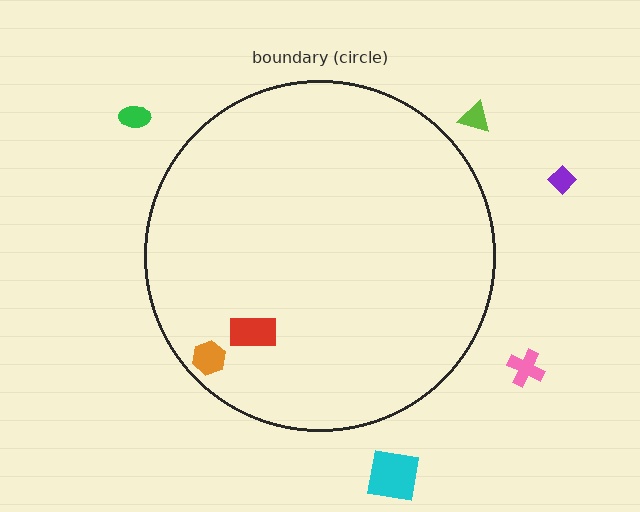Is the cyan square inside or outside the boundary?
Outside.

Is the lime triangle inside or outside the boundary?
Outside.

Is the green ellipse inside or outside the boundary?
Outside.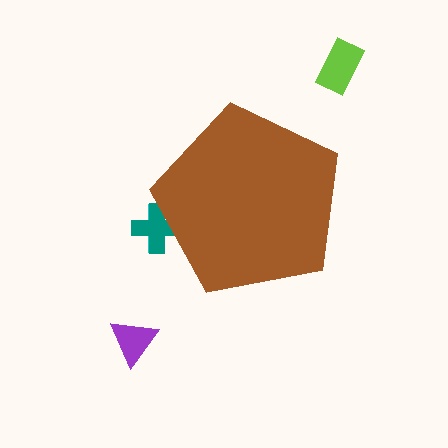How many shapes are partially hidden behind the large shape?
2 shapes are partially hidden.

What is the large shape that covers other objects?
A brown pentagon.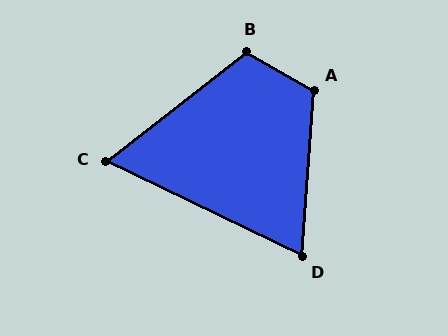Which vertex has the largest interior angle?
A, at approximately 116 degrees.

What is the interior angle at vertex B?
Approximately 112 degrees (obtuse).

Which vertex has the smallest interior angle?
C, at approximately 64 degrees.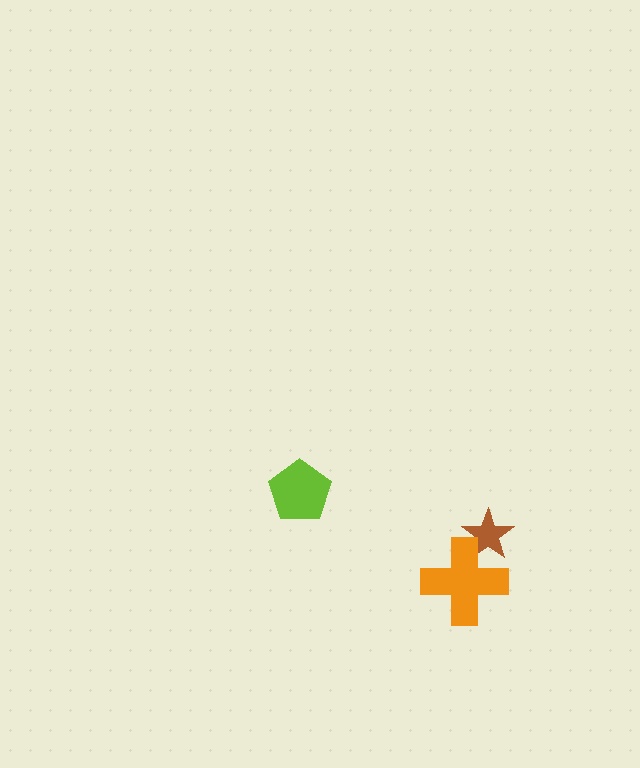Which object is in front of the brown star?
The orange cross is in front of the brown star.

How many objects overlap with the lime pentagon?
0 objects overlap with the lime pentagon.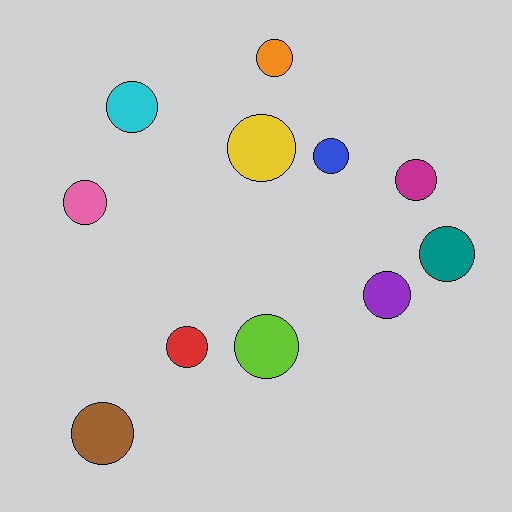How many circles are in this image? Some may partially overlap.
There are 11 circles.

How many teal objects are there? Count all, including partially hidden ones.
There is 1 teal object.